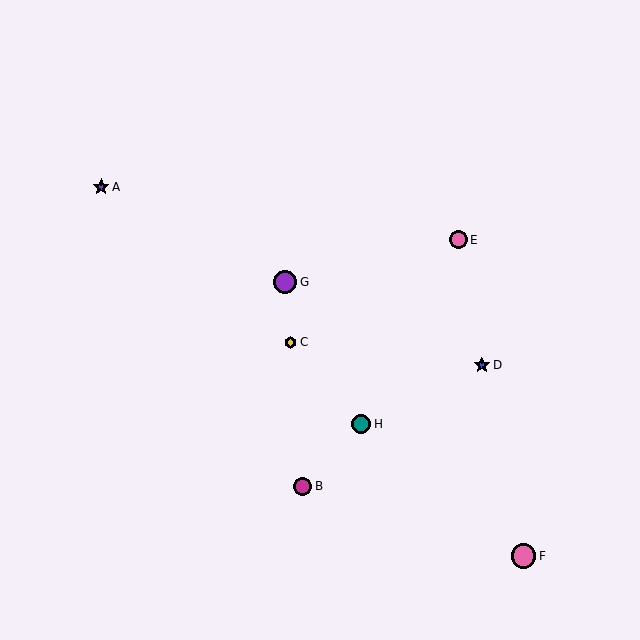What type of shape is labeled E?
Shape E is a pink circle.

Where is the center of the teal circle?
The center of the teal circle is at (361, 424).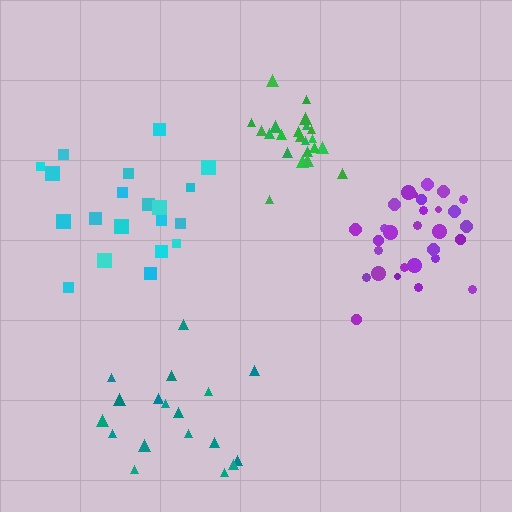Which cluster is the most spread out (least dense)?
Cyan.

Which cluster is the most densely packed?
Green.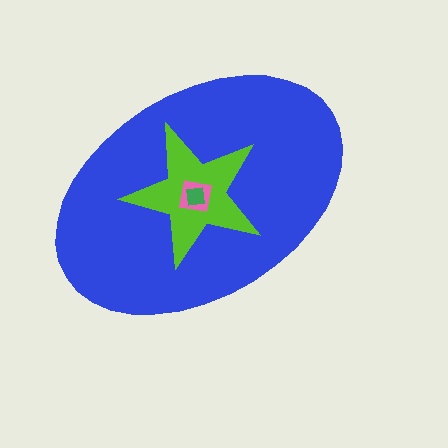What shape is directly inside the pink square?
The green square.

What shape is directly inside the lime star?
The pink square.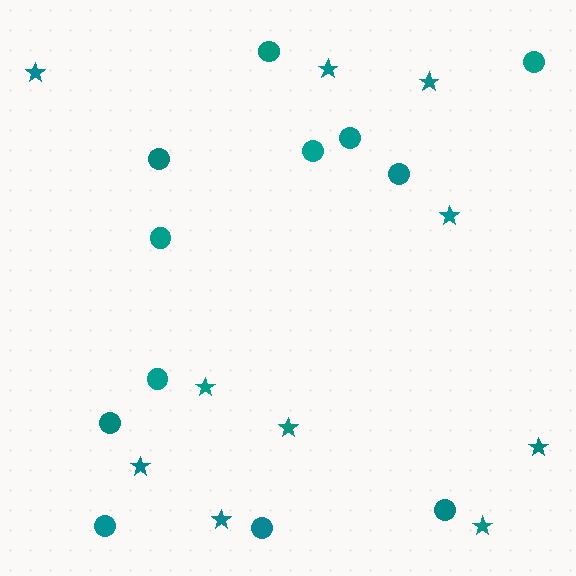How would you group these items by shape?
There are 2 groups: one group of stars (10) and one group of circles (12).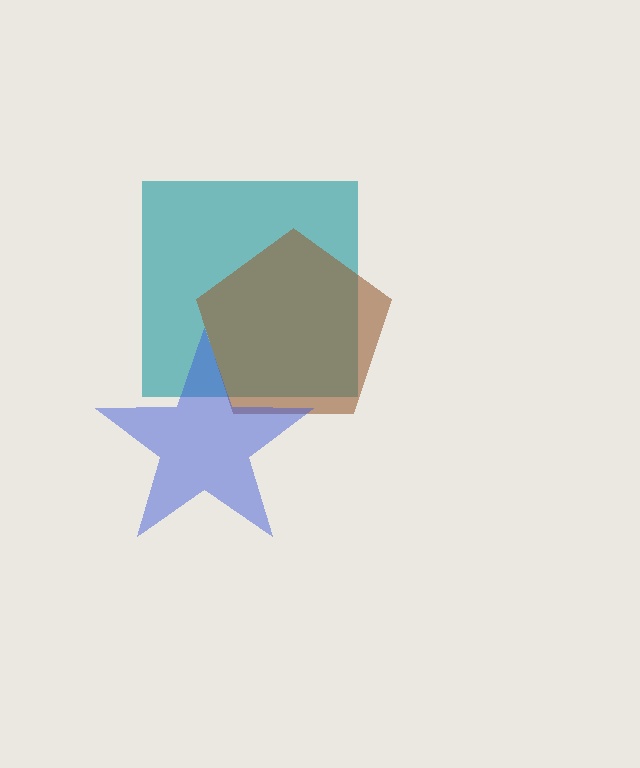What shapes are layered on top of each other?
The layered shapes are: a teal square, a brown pentagon, a blue star.